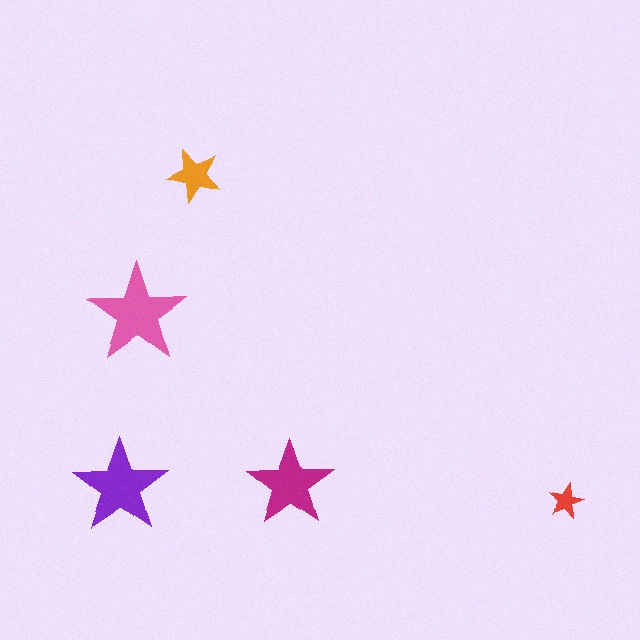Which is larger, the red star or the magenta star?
The magenta one.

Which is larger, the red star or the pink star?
The pink one.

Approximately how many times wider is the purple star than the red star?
About 2.5 times wider.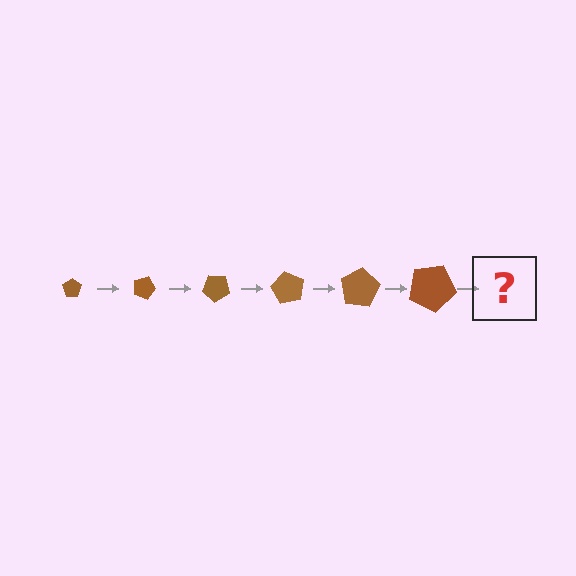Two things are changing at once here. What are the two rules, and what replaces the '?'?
The two rules are that the pentagon grows larger each step and it rotates 20 degrees each step. The '?' should be a pentagon, larger than the previous one and rotated 120 degrees from the start.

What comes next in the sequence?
The next element should be a pentagon, larger than the previous one and rotated 120 degrees from the start.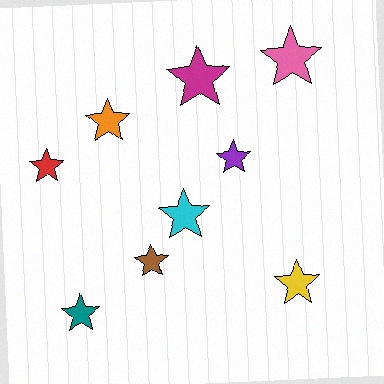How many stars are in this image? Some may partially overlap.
There are 9 stars.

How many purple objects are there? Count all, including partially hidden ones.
There is 1 purple object.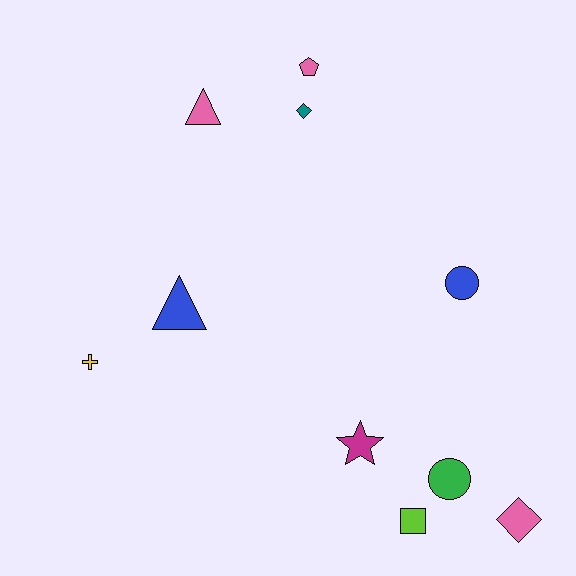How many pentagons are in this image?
There is 1 pentagon.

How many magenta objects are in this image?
There is 1 magenta object.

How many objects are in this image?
There are 10 objects.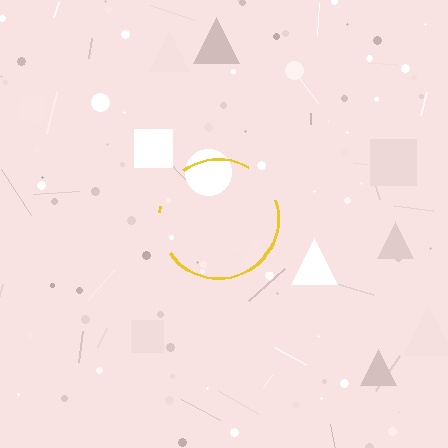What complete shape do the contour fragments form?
The contour fragments form a circle.